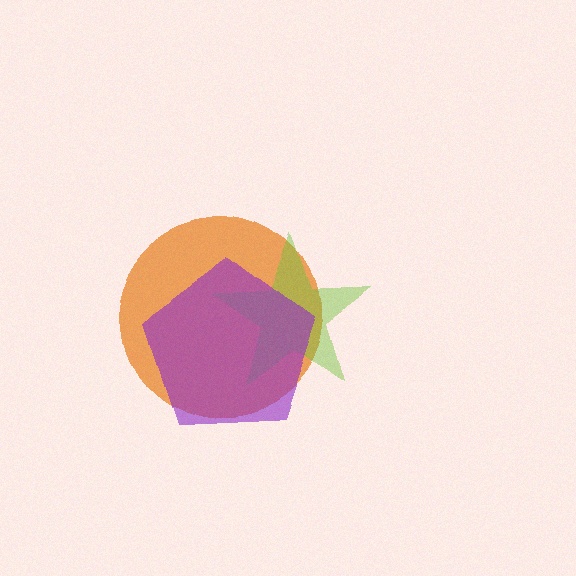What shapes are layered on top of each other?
The layered shapes are: an orange circle, a lime star, a purple pentagon.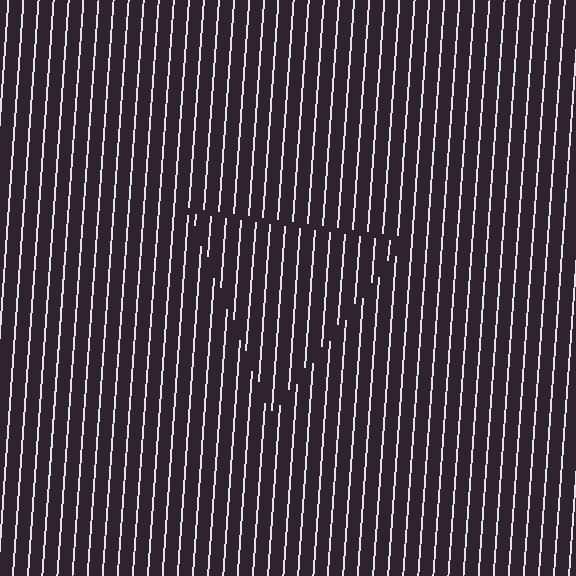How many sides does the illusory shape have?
3 sides — the line-ends trace a triangle.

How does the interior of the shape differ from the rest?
The interior of the shape contains the same grating, shifted by half a period — the contour is defined by the phase discontinuity where line-ends from the inner and outer gratings abut.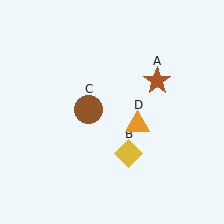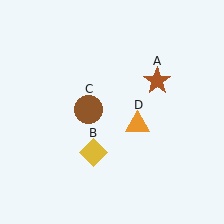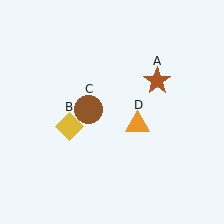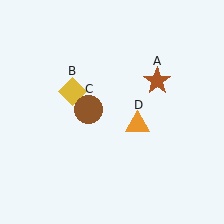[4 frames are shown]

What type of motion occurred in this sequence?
The yellow diamond (object B) rotated clockwise around the center of the scene.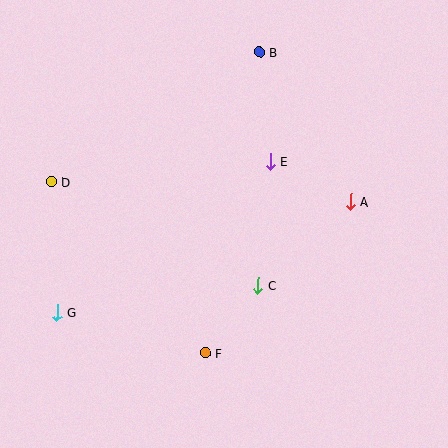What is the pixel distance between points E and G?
The distance between E and G is 261 pixels.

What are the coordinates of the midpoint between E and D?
The midpoint between E and D is at (161, 172).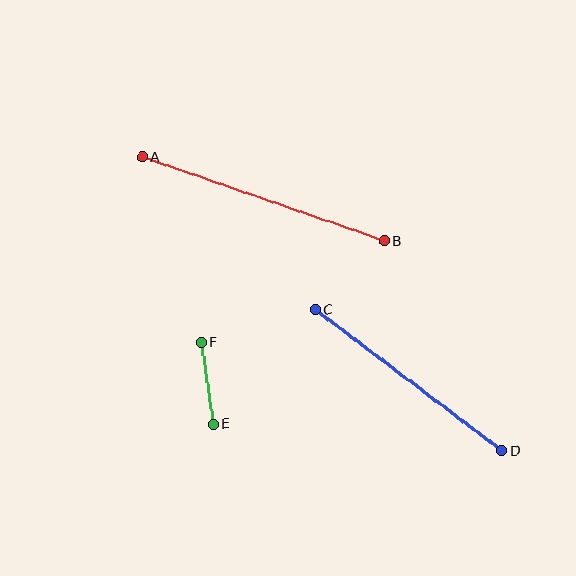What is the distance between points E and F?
The distance is approximately 83 pixels.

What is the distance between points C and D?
The distance is approximately 234 pixels.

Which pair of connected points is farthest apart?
Points A and B are farthest apart.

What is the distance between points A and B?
The distance is approximately 256 pixels.